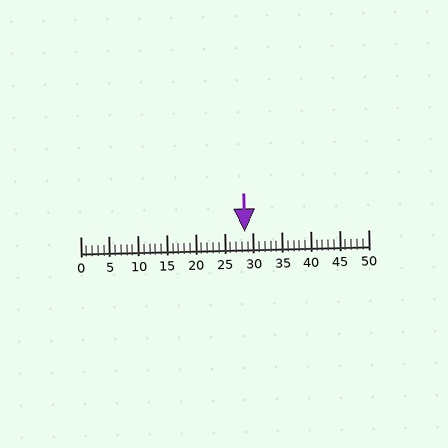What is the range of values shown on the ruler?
The ruler shows values from 0 to 50.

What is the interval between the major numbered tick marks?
The major tick marks are spaced 5 units apart.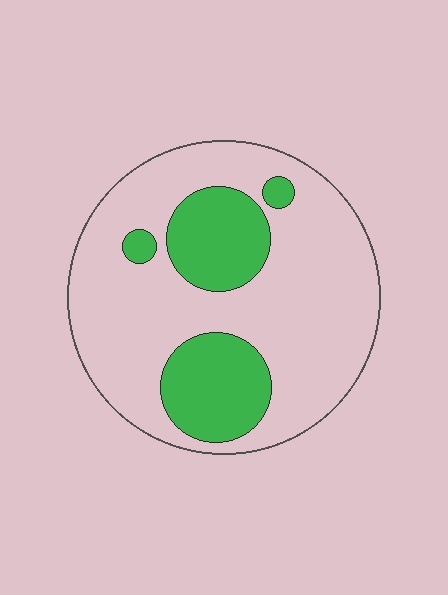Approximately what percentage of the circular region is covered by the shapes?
Approximately 25%.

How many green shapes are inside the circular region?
4.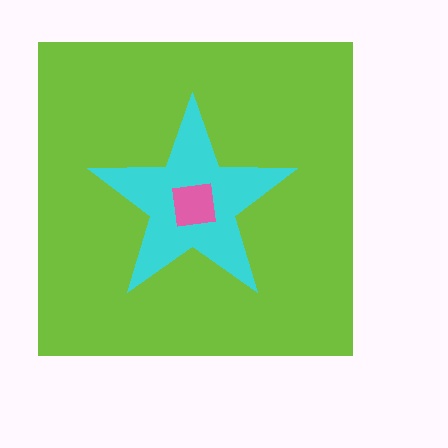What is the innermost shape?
The pink square.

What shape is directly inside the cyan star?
The pink square.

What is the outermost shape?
The lime square.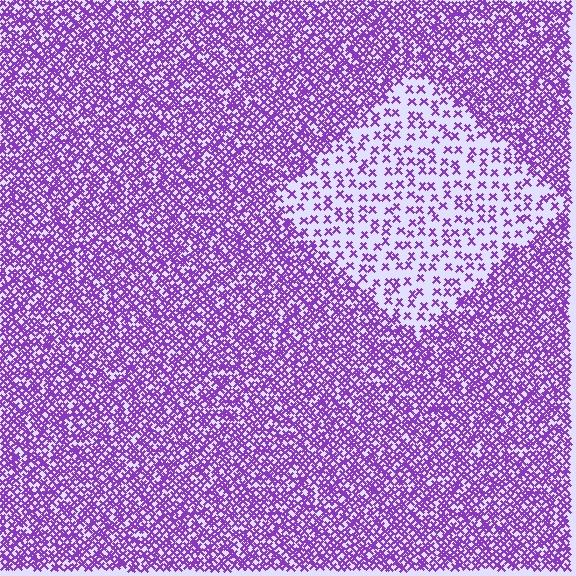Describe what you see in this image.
The image contains small purple elements arranged at two different densities. A diamond-shaped region is visible where the elements are less densely packed than the surrounding area.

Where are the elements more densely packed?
The elements are more densely packed outside the diamond boundary.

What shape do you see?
I see a diamond.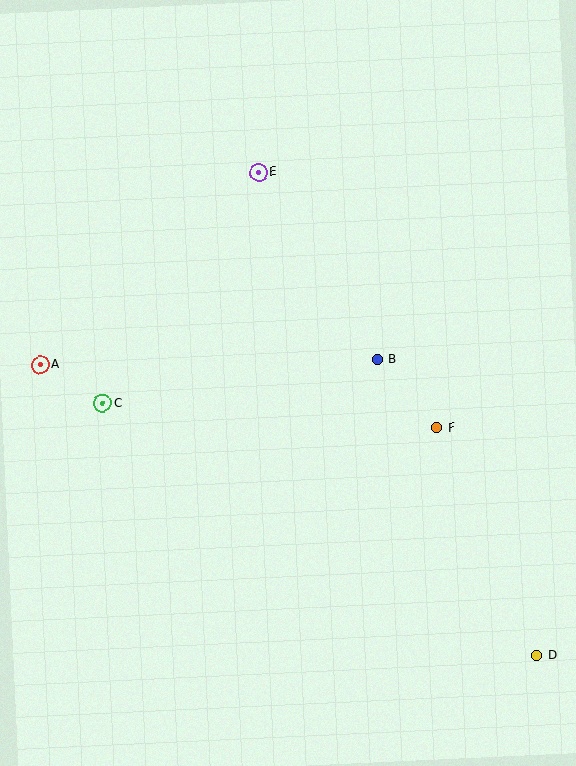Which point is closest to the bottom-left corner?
Point C is closest to the bottom-left corner.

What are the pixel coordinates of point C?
Point C is at (103, 403).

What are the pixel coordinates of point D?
Point D is at (537, 656).